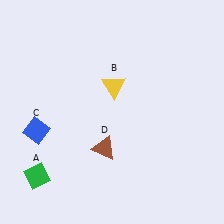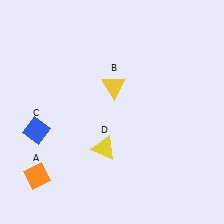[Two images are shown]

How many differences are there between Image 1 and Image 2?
There are 2 differences between the two images.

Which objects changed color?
A changed from green to orange. D changed from brown to yellow.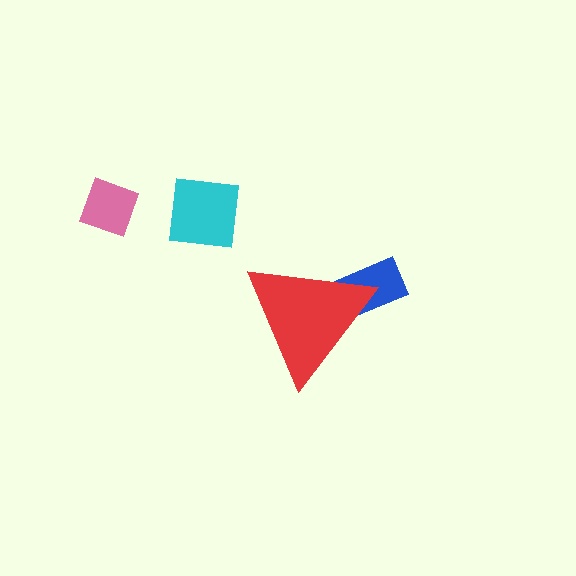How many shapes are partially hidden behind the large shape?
1 shape is partially hidden.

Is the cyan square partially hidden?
No, the cyan square is fully visible.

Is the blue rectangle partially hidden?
Yes, the blue rectangle is partially hidden behind the red triangle.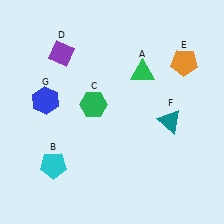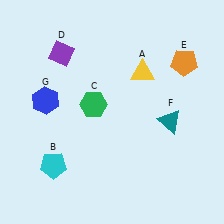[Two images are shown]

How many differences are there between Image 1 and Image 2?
There is 1 difference between the two images.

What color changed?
The triangle (A) changed from green in Image 1 to yellow in Image 2.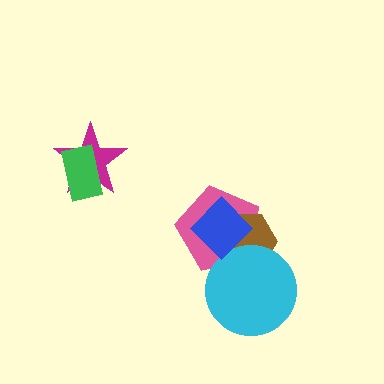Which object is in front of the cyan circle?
The blue diamond is in front of the cyan circle.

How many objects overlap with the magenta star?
1 object overlaps with the magenta star.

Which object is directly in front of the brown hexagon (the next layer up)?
The cyan circle is directly in front of the brown hexagon.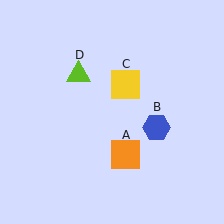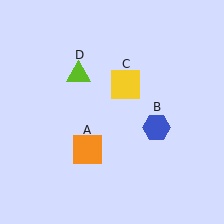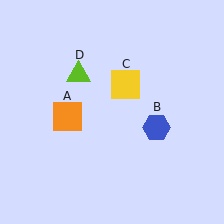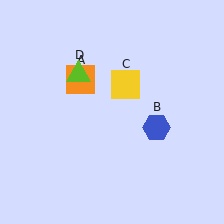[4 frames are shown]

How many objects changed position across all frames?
1 object changed position: orange square (object A).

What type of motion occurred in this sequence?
The orange square (object A) rotated clockwise around the center of the scene.